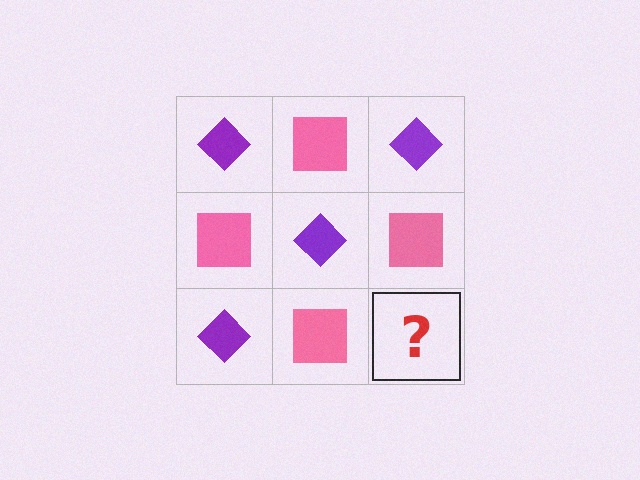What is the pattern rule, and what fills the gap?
The rule is that it alternates purple diamond and pink square in a checkerboard pattern. The gap should be filled with a purple diamond.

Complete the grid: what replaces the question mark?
The question mark should be replaced with a purple diamond.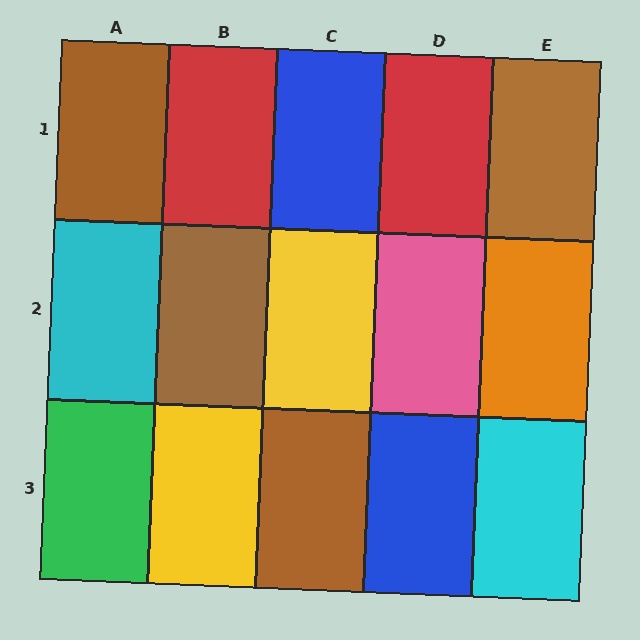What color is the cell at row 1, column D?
Red.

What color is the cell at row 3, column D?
Blue.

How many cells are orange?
1 cell is orange.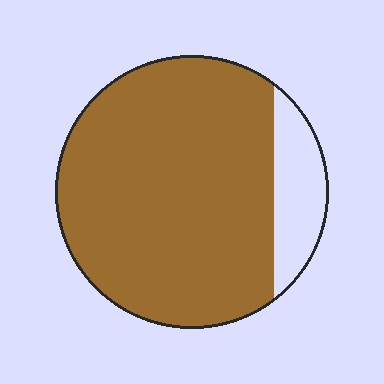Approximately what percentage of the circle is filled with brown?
Approximately 85%.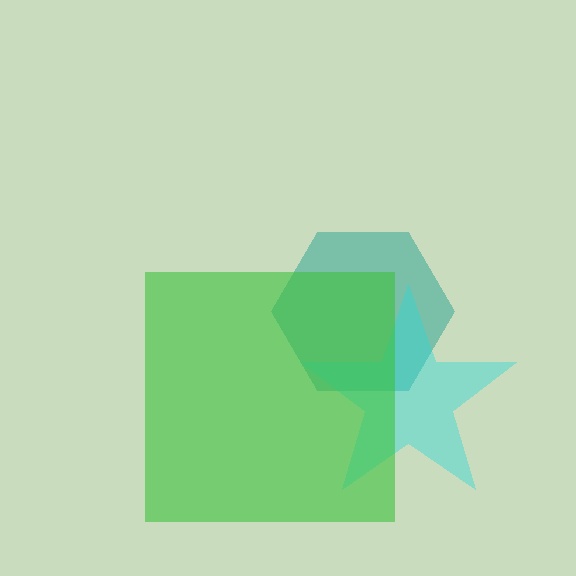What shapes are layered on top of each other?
The layered shapes are: a teal hexagon, a cyan star, a green square.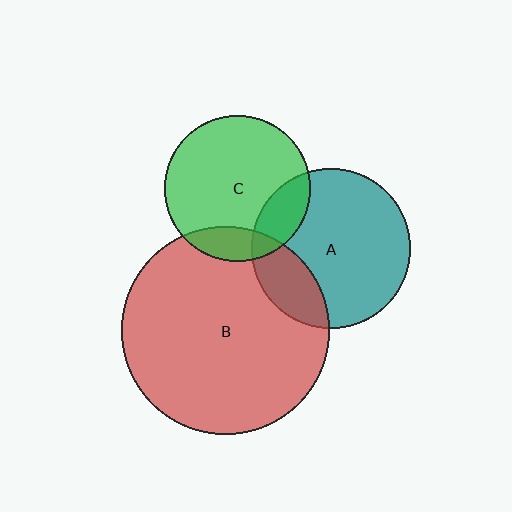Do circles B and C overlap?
Yes.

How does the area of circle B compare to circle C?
Approximately 2.0 times.